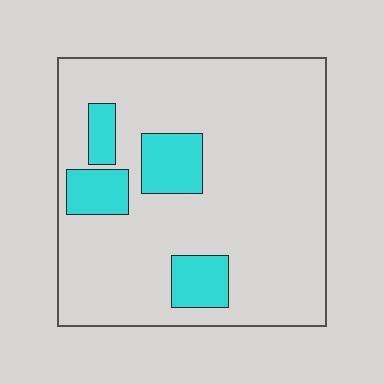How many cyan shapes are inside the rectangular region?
4.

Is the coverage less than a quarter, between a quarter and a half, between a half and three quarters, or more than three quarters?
Less than a quarter.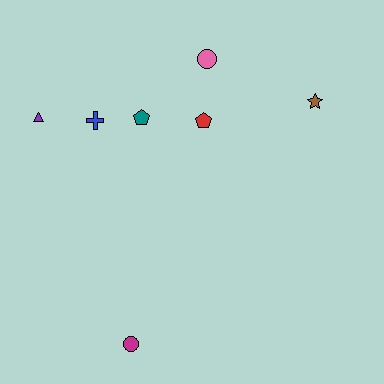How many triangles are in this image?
There is 1 triangle.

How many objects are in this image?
There are 7 objects.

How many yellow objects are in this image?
There are no yellow objects.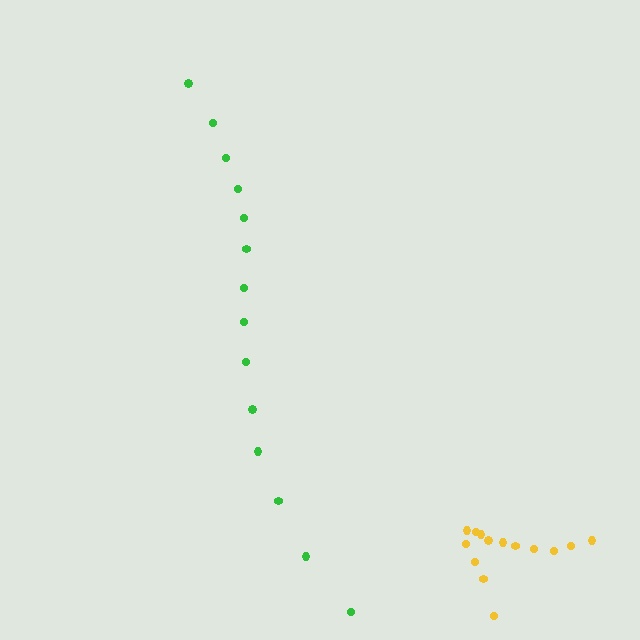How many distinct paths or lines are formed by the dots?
There are 2 distinct paths.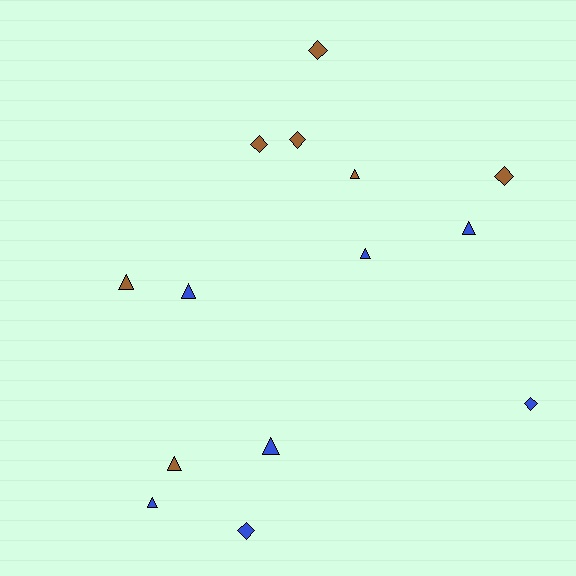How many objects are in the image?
There are 14 objects.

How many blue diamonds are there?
There are 2 blue diamonds.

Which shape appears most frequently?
Triangle, with 8 objects.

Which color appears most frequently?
Brown, with 7 objects.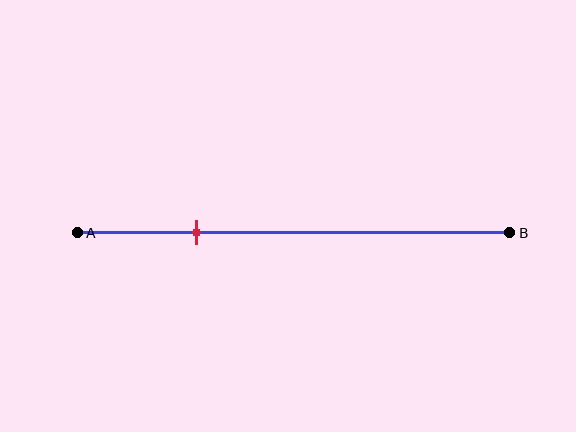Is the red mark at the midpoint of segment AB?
No, the mark is at about 30% from A, not at the 50% midpoint.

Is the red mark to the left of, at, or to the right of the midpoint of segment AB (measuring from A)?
The red mark is to the left of the midpoint of segment AB.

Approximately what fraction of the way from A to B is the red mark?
The red mark is approximately 30% of the way from A to B.